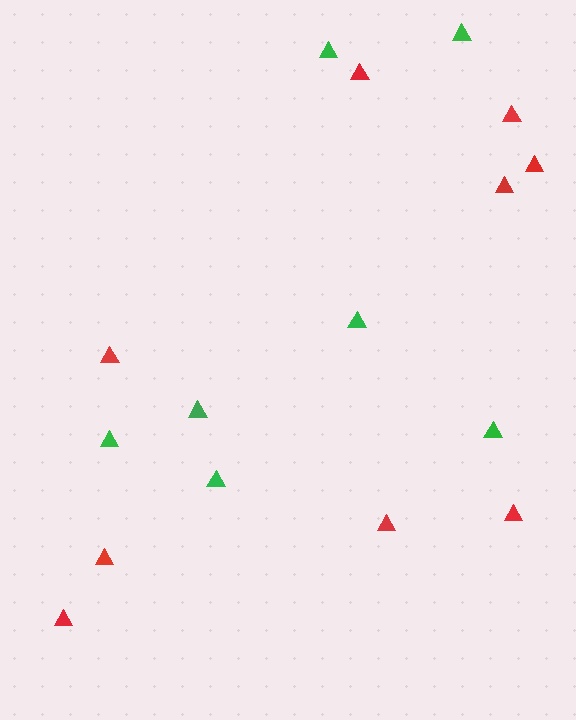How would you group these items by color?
There are 2 groups: one group of green triangles (7) and one group of red triangles (9).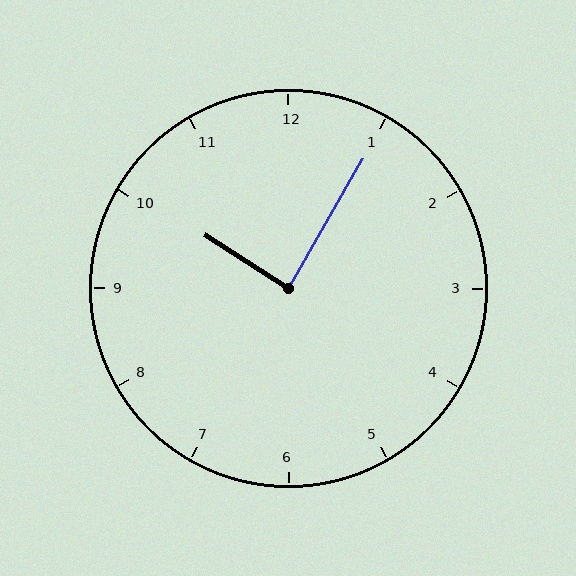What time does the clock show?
10:05.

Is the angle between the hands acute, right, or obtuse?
It is right.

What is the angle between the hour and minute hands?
Approximately 88 degrees.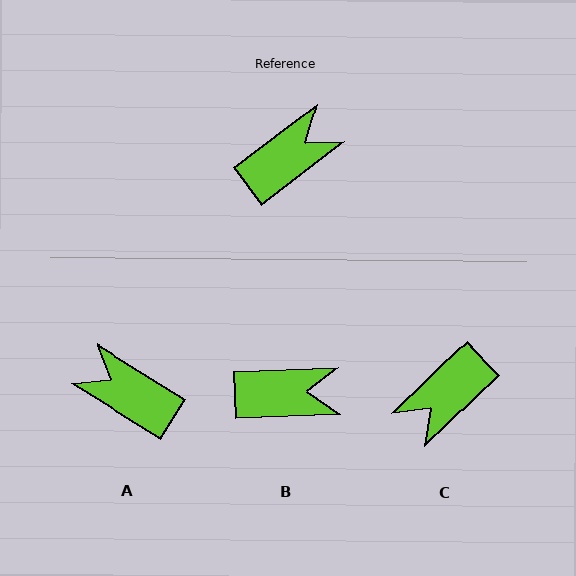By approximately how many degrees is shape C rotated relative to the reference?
Approximately 173 degrees clockwise.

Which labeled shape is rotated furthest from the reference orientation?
C, about 173 degrees away.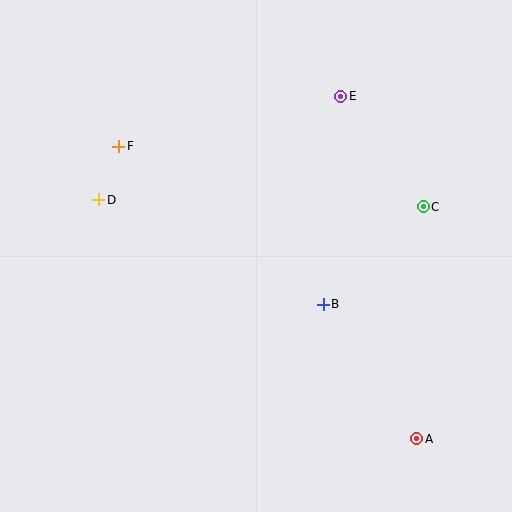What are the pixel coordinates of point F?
Point F is at (119, 146).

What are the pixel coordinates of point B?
Point B is at (323, 304).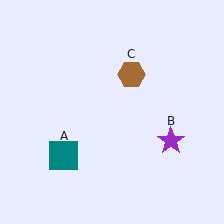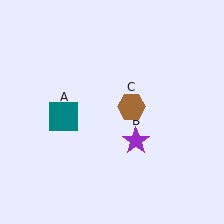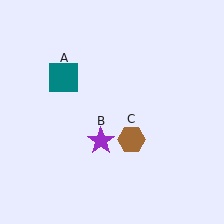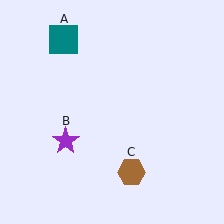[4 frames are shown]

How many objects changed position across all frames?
3 objects changed position: teal square (object A), purple star (object B), brown hexagon (object C).